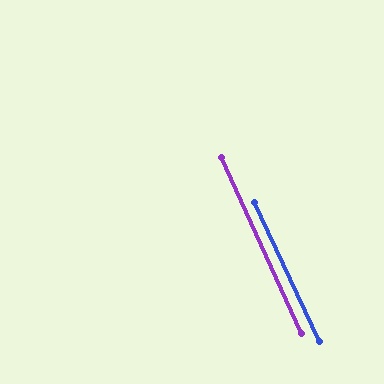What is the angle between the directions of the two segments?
Approximately 1 degree.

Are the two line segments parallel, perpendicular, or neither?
Parallel — their directions differ by only 0.6°.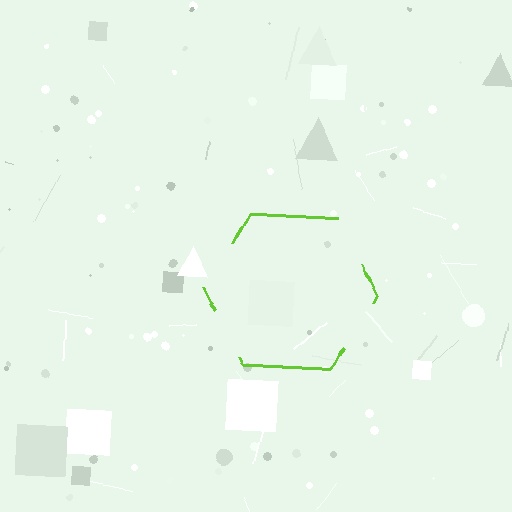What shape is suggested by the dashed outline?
The dashed outline suggests a hexagon.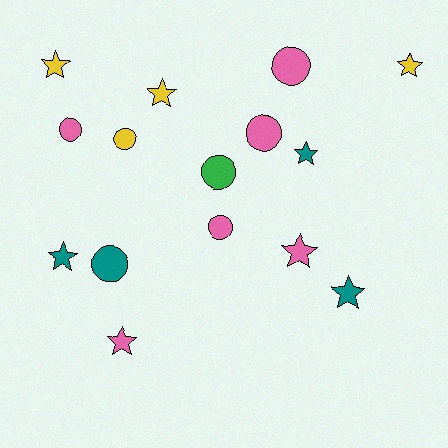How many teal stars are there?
There are 3 teal stars.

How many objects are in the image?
There are 15 objects.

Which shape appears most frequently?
Star, with 8 objects.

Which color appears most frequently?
Pink, with 6 objects.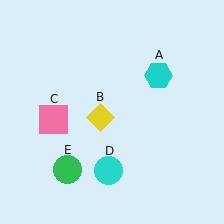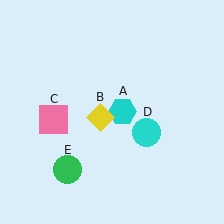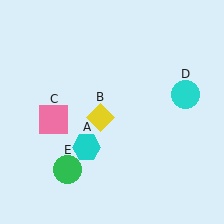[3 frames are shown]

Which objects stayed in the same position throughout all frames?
Yellow diamond (object B) and pink square (object C) and green circle (object E) remained stationary.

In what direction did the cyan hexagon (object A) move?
The cyan hexagon (object A) moved down and to the left.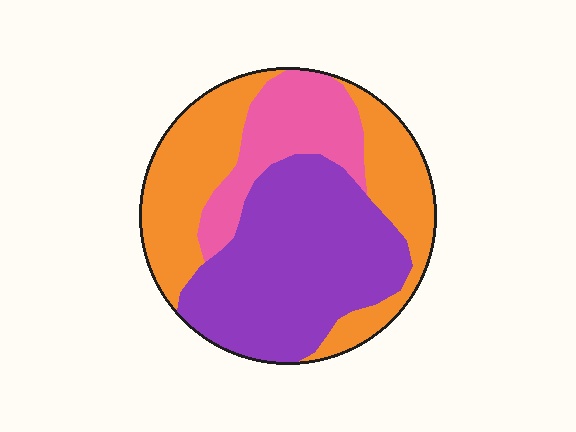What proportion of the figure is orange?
Orange takes up between a quarter and a half of the figure.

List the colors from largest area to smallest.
From largest to smallest: purple, orange, pink.